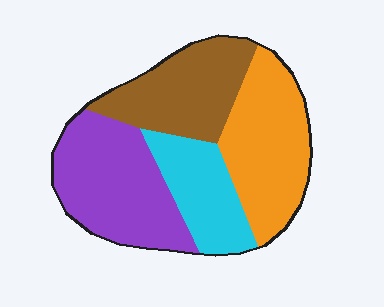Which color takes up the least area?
Cyan, at roughly 20%.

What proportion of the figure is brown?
Brown covers roughly 25% of the figure.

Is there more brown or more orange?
Orange.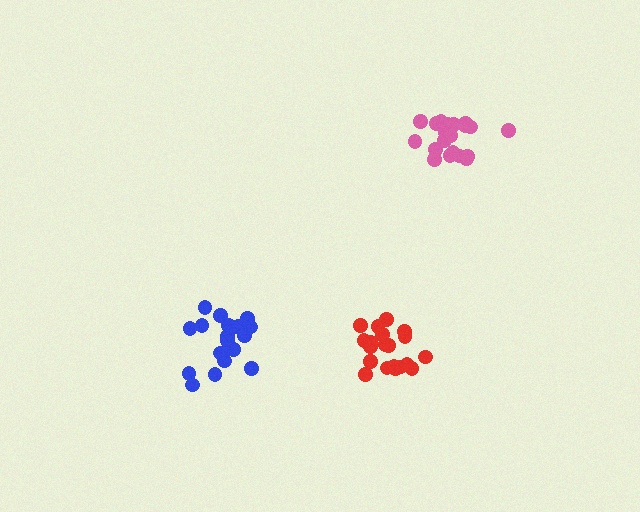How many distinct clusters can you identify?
There are 3 distinct clusters.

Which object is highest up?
The pink cluster is topmost.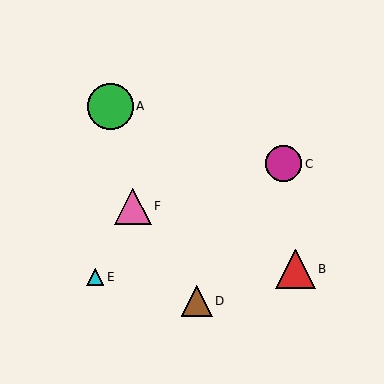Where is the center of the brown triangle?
The center of the brown triangle is at (197, 301).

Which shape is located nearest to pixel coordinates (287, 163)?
The magenta circle (labeled C) at (284, 164) is nearest to that location.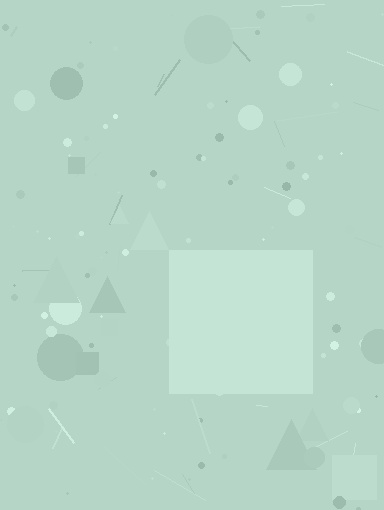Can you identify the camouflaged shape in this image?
The camouflaged shape is a square.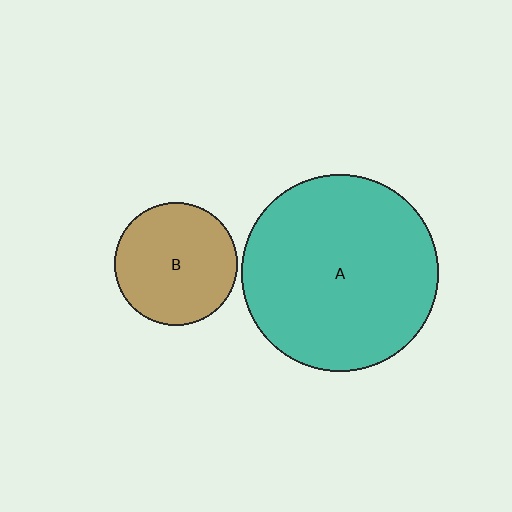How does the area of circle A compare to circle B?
Approximately 2.6 times.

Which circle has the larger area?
Circle A (teal).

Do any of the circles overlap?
No, none of the circles overlap.